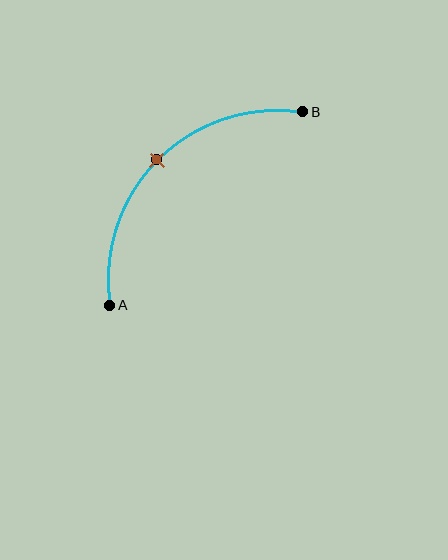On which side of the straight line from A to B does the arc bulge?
The arc bulges above and to the left of the straight line connecting A and B.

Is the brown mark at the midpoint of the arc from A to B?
Yes. The brown mark lies on the arc at equal arc-length from both A and B — it is the arc midpoint.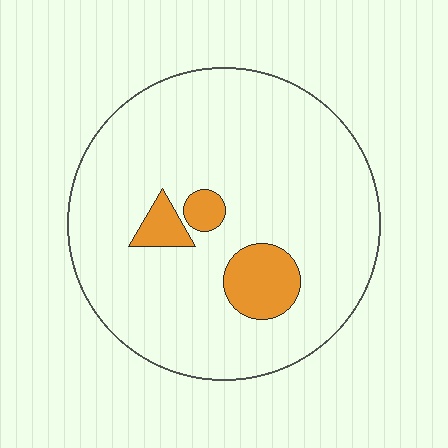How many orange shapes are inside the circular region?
3.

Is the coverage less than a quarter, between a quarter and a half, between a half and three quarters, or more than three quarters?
Less than a quarter.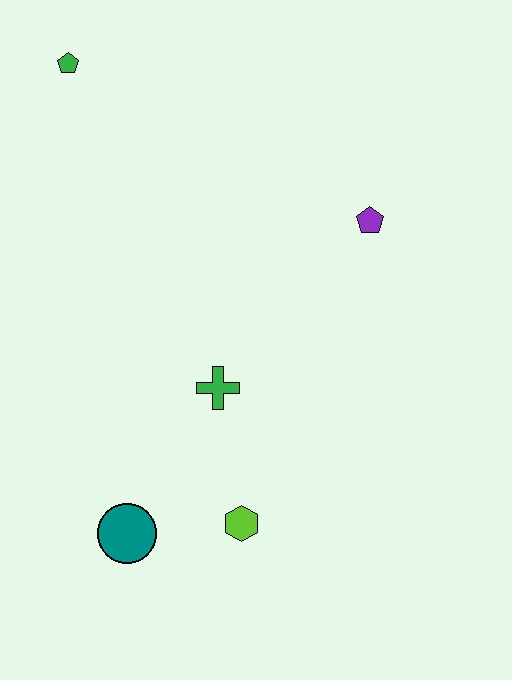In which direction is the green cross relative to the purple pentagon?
The green cross is below the purple pentagon.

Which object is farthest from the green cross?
The green pentagon is farthest from the green cross.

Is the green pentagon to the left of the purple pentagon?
Yes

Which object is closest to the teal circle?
The lime hexagon is closest to the teal circle.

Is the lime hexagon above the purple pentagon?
No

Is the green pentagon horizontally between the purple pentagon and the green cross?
No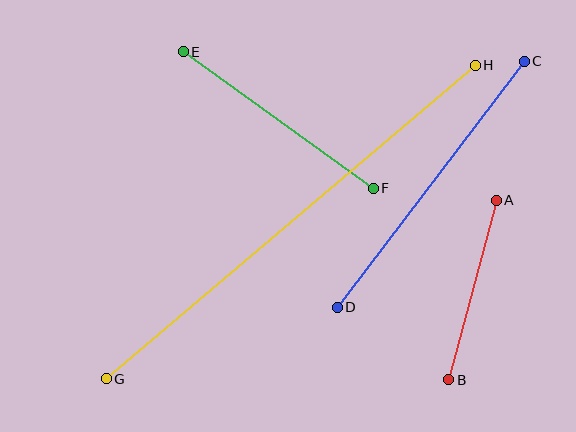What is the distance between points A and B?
The distance is approximately 186 pixels.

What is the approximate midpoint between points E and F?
The midpoint is at approximately (278, 120) pixels.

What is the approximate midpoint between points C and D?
The midpoint is at approximately (431, 184) pixels.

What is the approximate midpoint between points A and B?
The midpoint is at approximately (473, 290) pixels.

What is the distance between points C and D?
The distance is approximately 309 pixels.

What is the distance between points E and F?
The distance is approximately 234 pixels.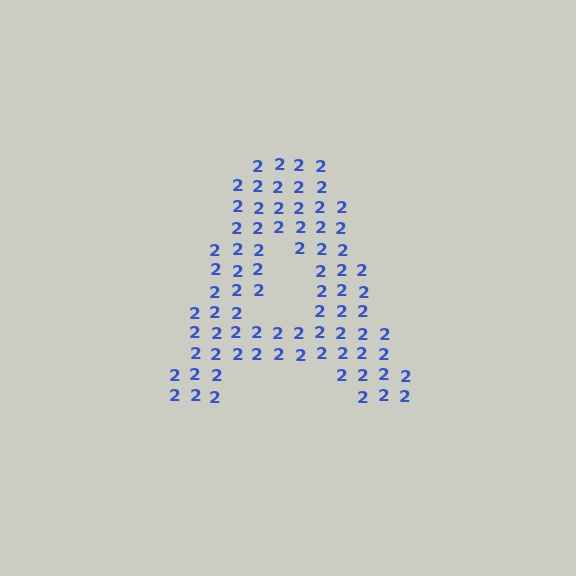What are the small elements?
The small elements are digit 2's.